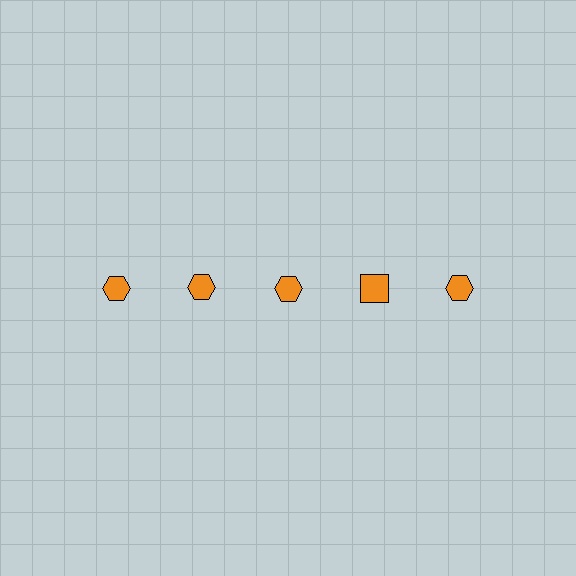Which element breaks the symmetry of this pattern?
The orange square in the top row, second from right column breaks the symmetry. All other shapes are orange hexagons.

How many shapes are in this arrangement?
There are 5 shapes arranged in a grid pattern.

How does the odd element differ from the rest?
It has a different shape: square instead of hexagon.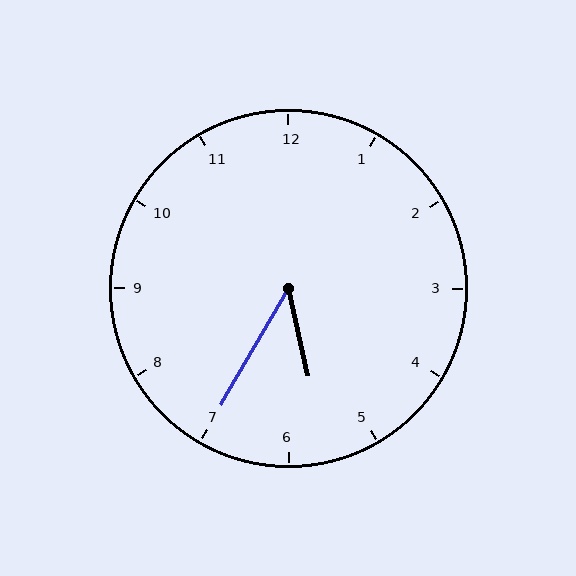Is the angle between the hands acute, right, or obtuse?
It is acute.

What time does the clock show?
5:35.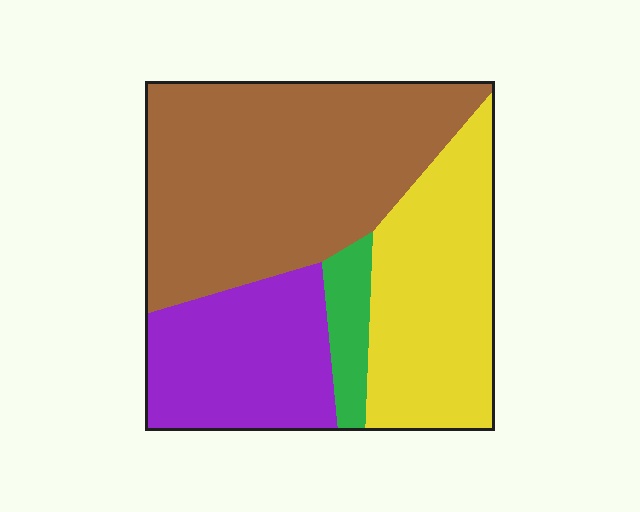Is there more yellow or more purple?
Yellow.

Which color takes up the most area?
Brown, at roughly 45%.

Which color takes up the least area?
Green, at roughly 5%.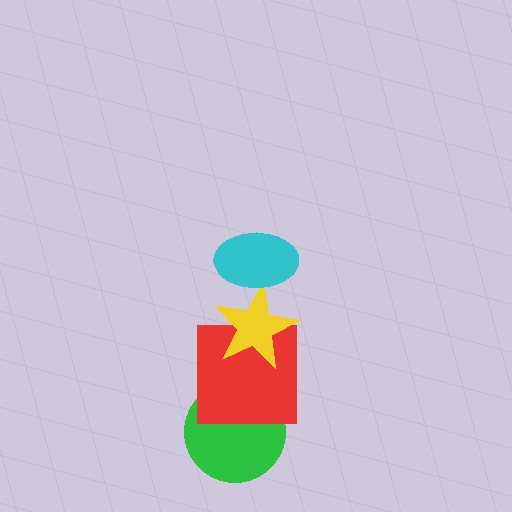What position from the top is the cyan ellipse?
The cyan ellipse is 1st from the top.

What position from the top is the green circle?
The green circle is 4th from the top.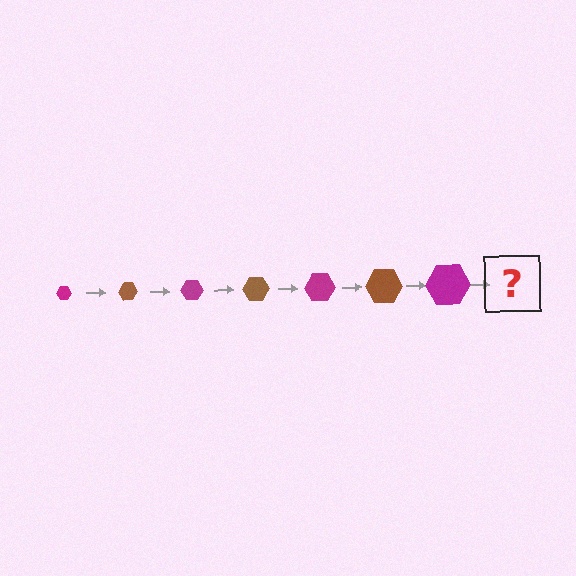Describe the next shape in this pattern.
It should be a brown hexagon, larger than the previous one.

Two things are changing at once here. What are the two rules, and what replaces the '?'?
The two rules are that the hexagon grows larger each step and the color cycles through magenta and brown. The '?' should be a brown hexagon, larger than the previous one.